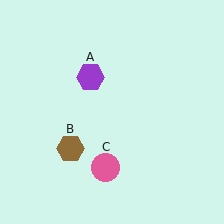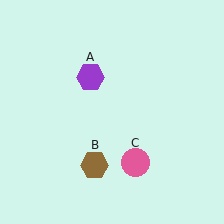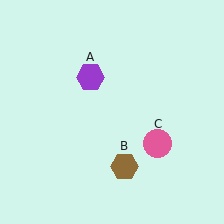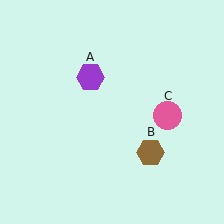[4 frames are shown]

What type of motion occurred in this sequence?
The brown hexagon (object B), pink circle (object C) rotated counterclockwise around the center of the scene.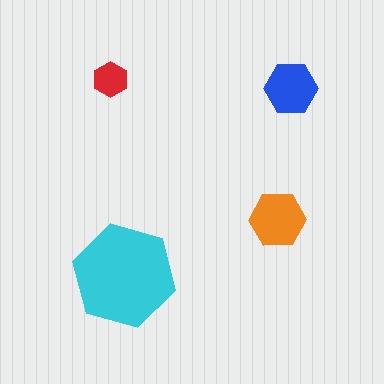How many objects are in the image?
There are 4 objects in the image.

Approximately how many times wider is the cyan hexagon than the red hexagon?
About 3 times wider.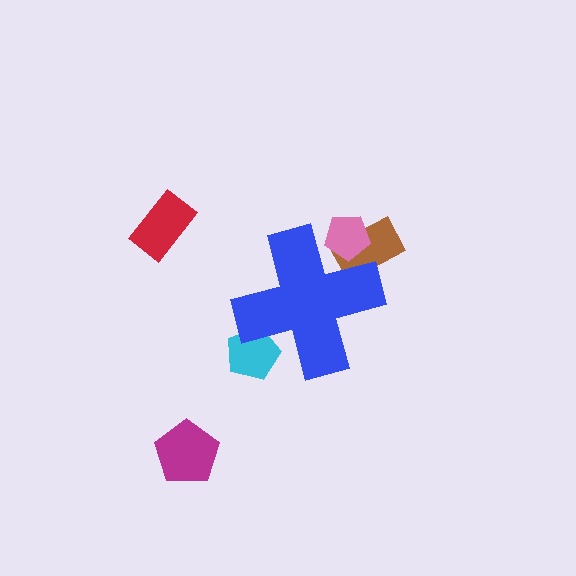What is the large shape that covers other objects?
A blue cross.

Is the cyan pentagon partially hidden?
Yes, the cyan pentagon is partially hidden behind the blue cross.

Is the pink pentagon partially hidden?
Yes, the pink pentagon is partially hidden behind the blue cross.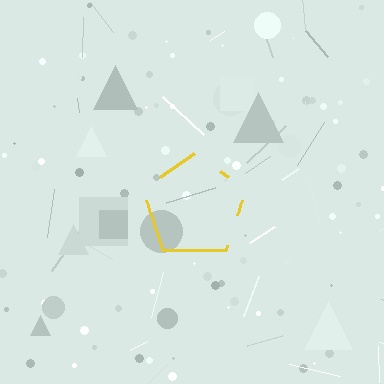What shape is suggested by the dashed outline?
The dashed outline suggests a pentagon.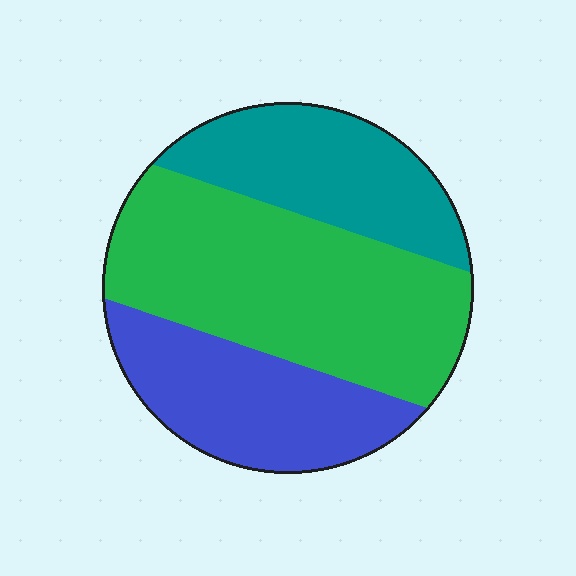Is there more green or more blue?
Green.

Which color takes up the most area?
Green, at roughly 50%.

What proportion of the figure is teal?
Teal takes up about one quarter (1/4) of the figure.